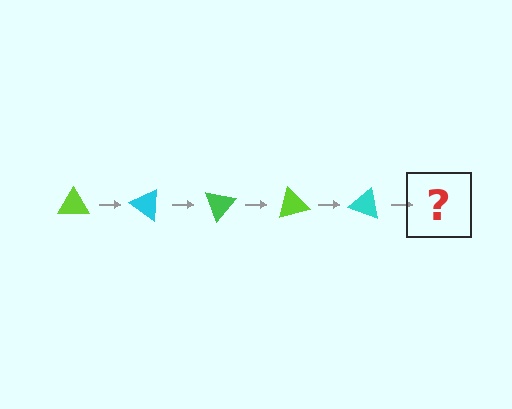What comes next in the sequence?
The next element should be a green triangle, rotated 175 degrees from the start.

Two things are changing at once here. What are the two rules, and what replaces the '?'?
The two rules are that it rotates 35 degrees each step and the color cycles through lime, cyan, and green. The '?' should be a green triangle, rotated 175 degrees from the start.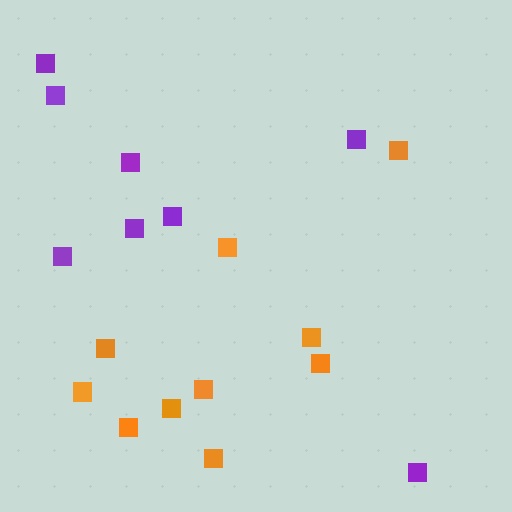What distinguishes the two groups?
There are 2 groups: one group of purple squares (8) and one group of orange squares (10).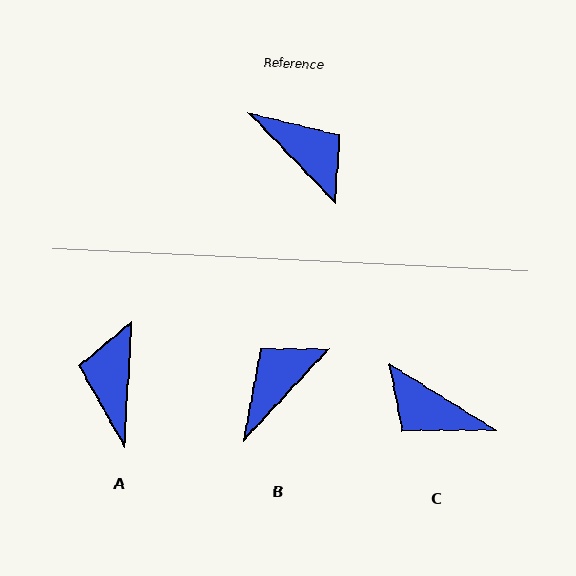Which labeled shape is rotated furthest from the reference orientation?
C, about 166 degrees away.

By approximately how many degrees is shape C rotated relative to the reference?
Approximately 166 degrees clockwise.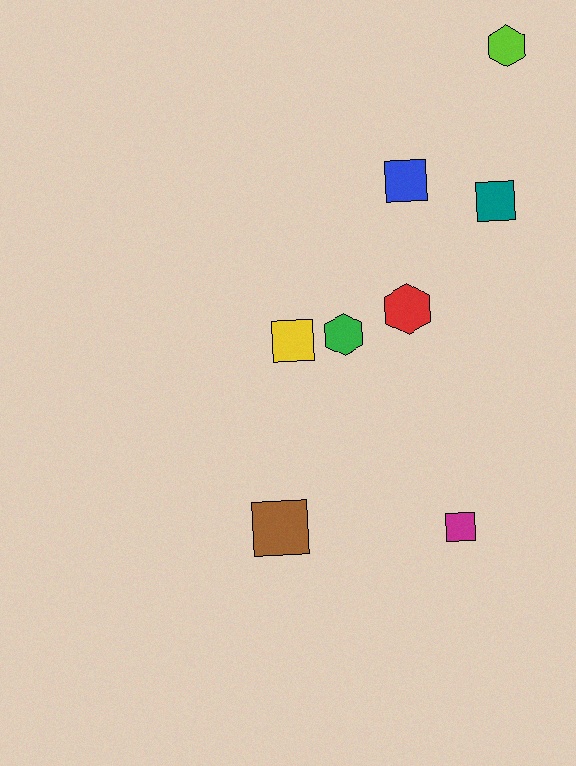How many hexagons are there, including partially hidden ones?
There are 3 hexagons.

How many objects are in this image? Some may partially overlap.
There are 8 objects.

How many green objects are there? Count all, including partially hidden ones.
There is 1 green object.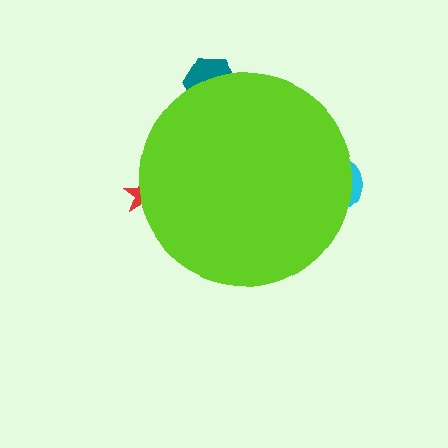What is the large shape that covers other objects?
A lime circle.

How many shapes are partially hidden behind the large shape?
3 shapes are partially hidden.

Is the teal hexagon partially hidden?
Yes, the teal hexagon is partially hidden behind the lime circle.